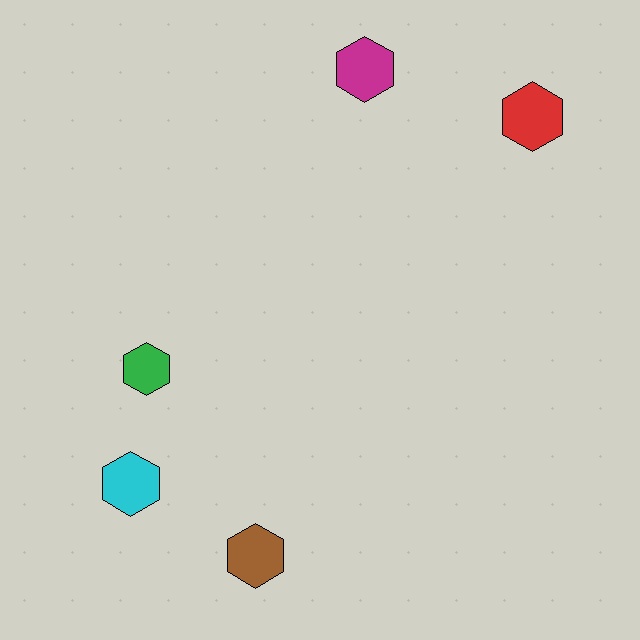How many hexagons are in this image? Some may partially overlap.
There are 5 hexagons.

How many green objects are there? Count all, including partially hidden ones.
There is 1 green object.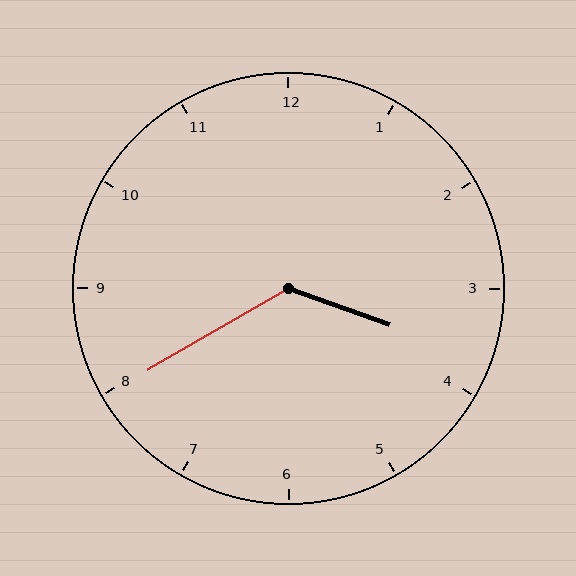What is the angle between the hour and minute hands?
Approximately 130 degrees.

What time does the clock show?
3:40.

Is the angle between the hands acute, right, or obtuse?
It is obtuse.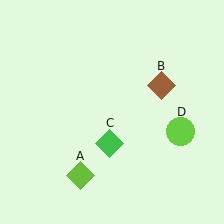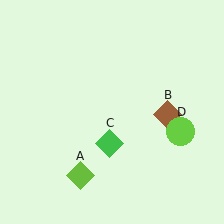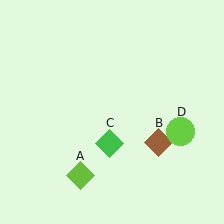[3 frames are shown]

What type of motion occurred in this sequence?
The brown diamond (object B) rotated clockwise around the center of the scene.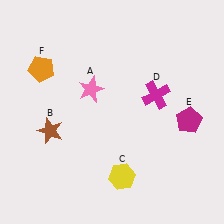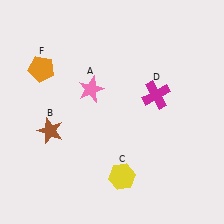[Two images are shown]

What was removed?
The magenta pentagon (E) was removed in Image 2.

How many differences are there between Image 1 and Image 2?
There is 1 difference between the two images.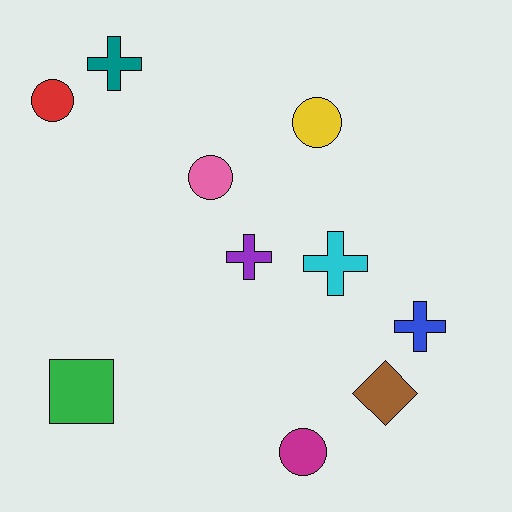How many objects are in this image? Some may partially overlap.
There are 10 objects.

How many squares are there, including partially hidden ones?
There is 1 square.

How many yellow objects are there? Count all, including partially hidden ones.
There is 1 yellow object.